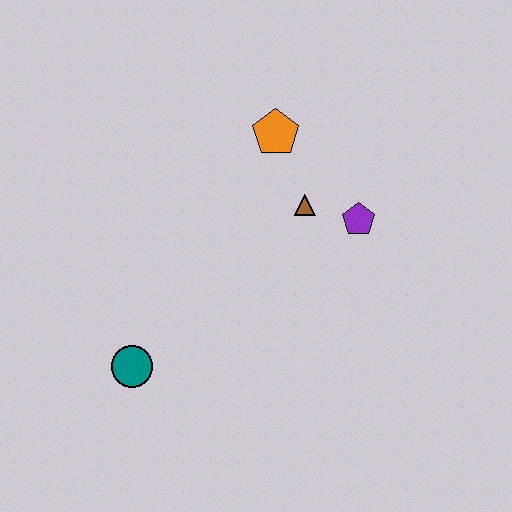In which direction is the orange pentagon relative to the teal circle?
The orange pentagon is above the teal circle.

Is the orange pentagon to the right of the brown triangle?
No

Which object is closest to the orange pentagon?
The brown triangle is closest to the orange pentagon.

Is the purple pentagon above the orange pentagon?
No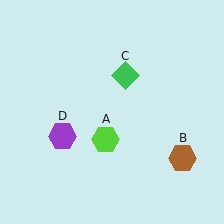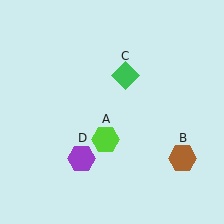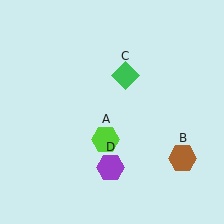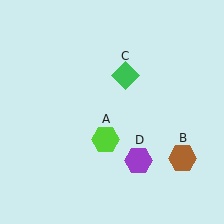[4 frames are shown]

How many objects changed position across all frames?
1 object changed position: purple hexagon (object D).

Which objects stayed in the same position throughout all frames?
Lime hexagon (object A) and brown hexagon (object B) and green diamond (object C) remained stationary.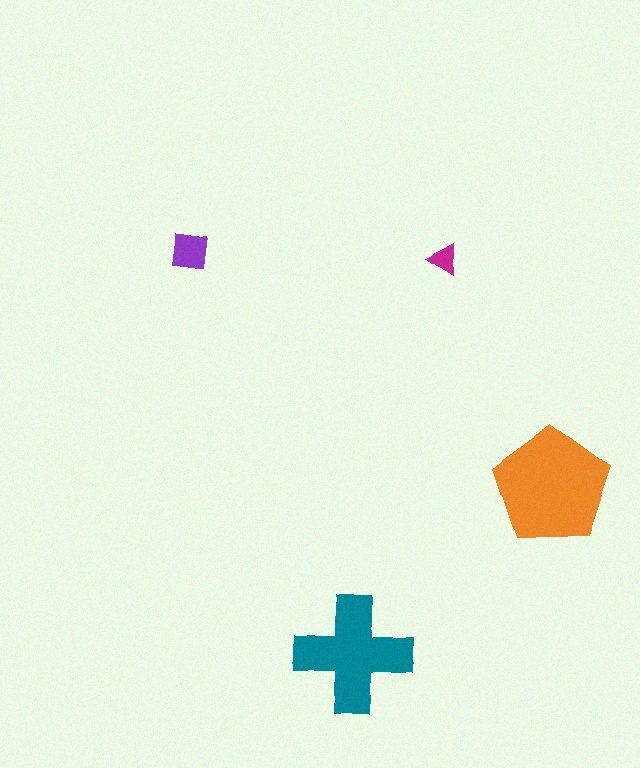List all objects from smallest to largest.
The magenta triangle, the purple square, the teal cross, the orange pentagon.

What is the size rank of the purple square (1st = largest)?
3rd.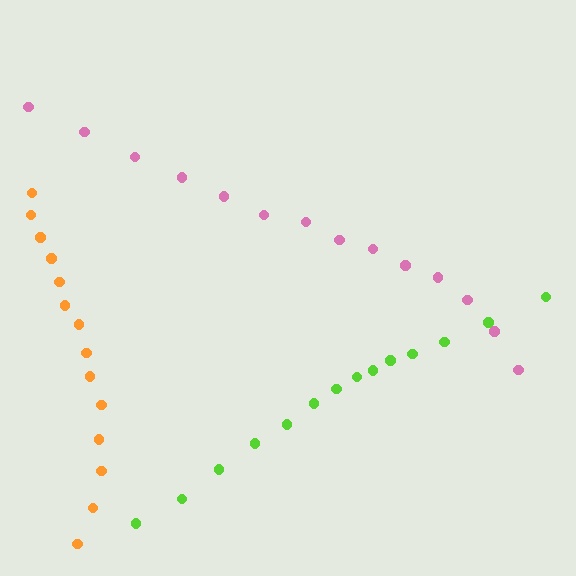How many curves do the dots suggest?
There are 3 distinct paths.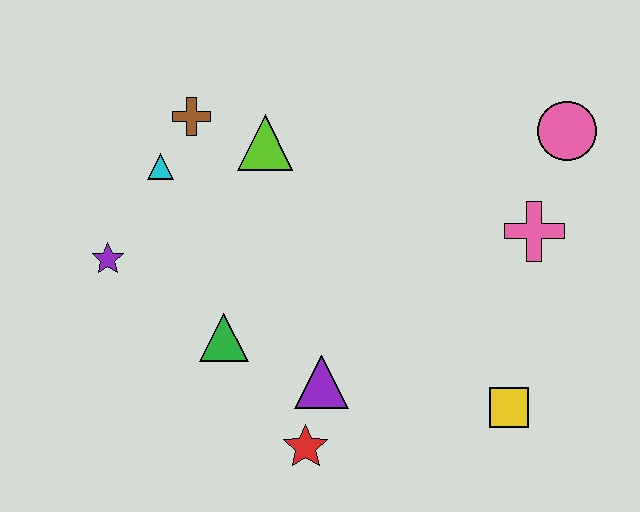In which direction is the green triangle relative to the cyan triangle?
The green triangle is below the cyan triangle.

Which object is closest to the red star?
The purple triangle is closest to the red star.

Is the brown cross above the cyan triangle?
Yes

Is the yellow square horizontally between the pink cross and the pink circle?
No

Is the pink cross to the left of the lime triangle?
No